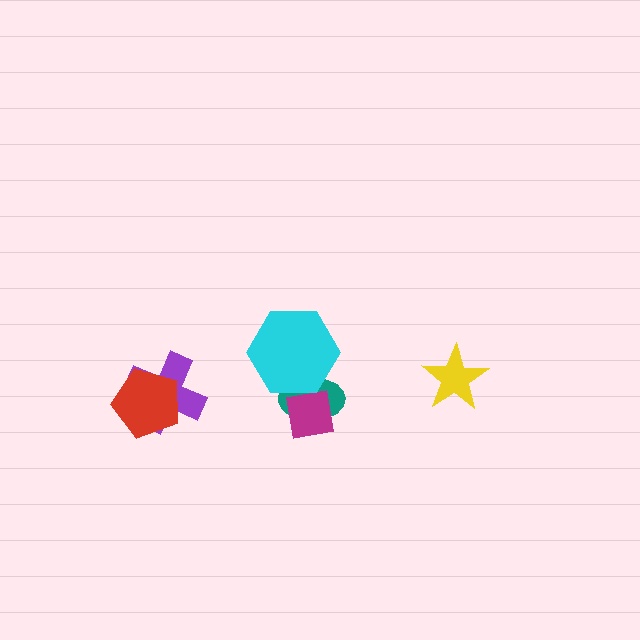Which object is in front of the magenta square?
The cyan hexagon is in front of the magenta square.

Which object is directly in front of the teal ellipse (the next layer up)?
The magenta square is directly in front of the teal ellipse.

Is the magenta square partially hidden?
Yes, it is partially covered by another shape.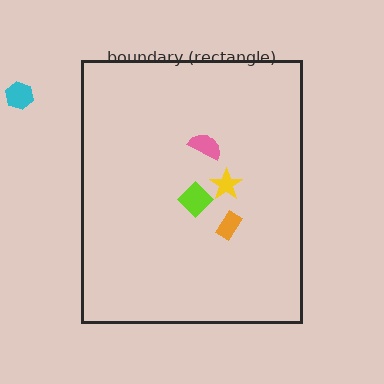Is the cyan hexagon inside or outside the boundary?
Outside.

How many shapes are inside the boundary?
4 inside, 1 outside.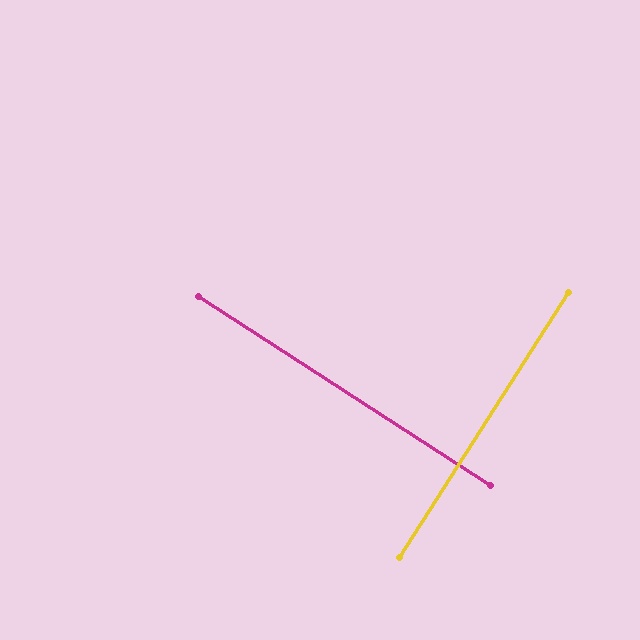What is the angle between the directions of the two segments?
Approximately 90 degrees.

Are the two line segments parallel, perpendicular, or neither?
Perpendicular — they meet at approximately 90°.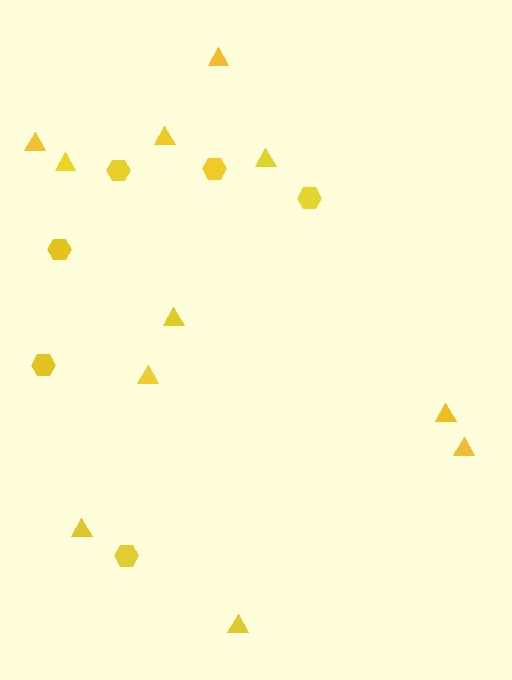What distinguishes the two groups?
There are 2 groups: one group of triangles (11) and one group of hexagons (6).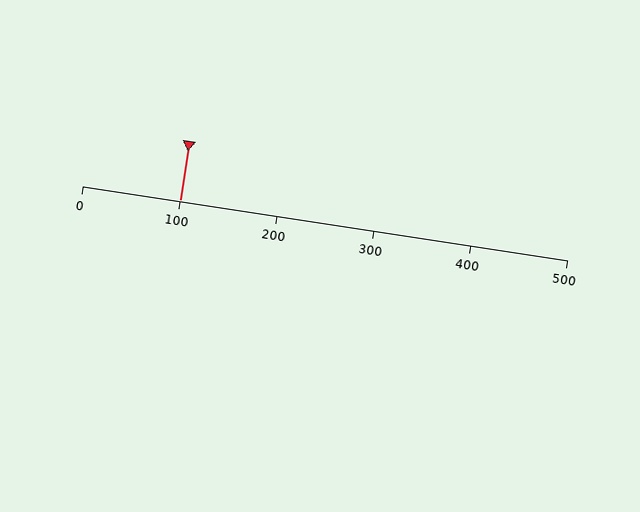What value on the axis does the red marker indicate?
The marker indicates approximately 100.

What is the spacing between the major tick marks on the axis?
The major ticks are spaced 100 apart.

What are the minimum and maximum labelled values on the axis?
The axis runs from 0 to 500.